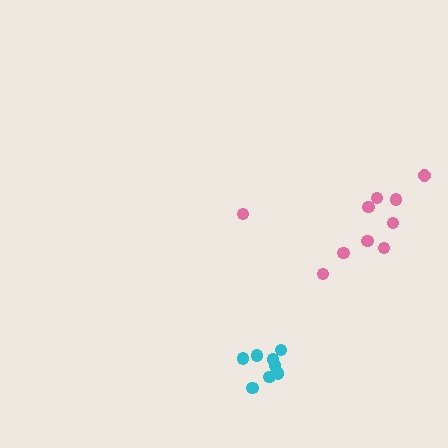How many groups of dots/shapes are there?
There are 2 groups.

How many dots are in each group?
Group 1: 9 dots, Group 2: 10 dots (19 total).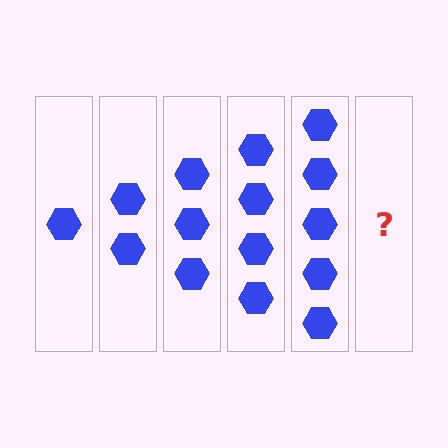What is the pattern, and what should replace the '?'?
The pattern is that each step adds one more hexagon. The '?' should be 6 hexagons.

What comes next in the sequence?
The next element should be 6 hexagons.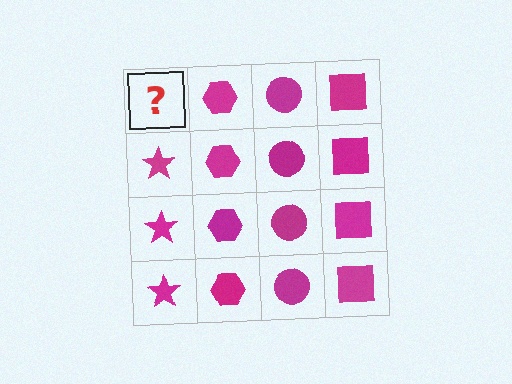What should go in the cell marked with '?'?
The missing cell should contain a magenta star.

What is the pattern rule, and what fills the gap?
The rule is that each column has a consistent shape. The gap should be filled with a magenta star.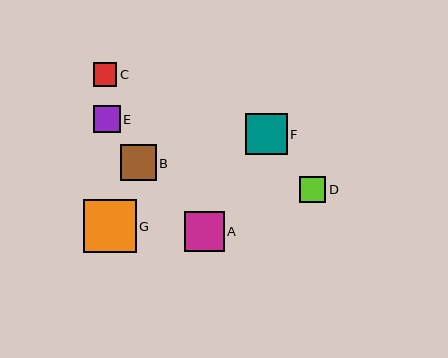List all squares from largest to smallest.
From largest to smallest: G, F, A, B, E, D, C.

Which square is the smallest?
Square C is the smallest with a size of approximately 23 pixels.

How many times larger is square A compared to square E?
Square A is approximately 1.5 times the size of square E.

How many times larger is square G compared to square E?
Square G is approximately 2.0 times the size of square E.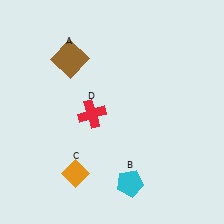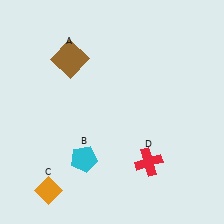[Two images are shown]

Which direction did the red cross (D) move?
The red cross (D) moved right.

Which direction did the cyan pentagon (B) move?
The cyan pentagon (B) moved left.